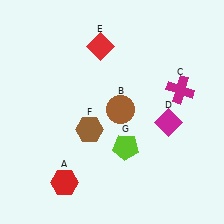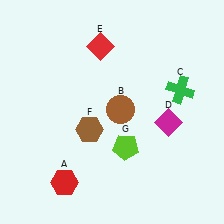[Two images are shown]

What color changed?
The cross (C) changed from magenta in Image 1 to green in Image 2.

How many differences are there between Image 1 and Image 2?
There is 1 difference between the two images.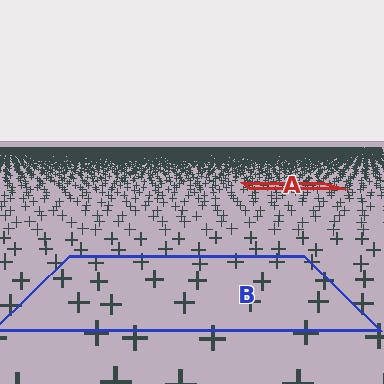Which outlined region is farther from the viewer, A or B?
Region A is farther from the viewer — the texture elements inside it appear smaller and more densely packed.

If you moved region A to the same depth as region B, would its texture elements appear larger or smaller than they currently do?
They would appear larger. At a closer depth, the same texture elements are projected at a bigger on-screen size.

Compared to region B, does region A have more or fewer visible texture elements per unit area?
Region A has more texture elements per unit area — they are packed more densely because it is farther away.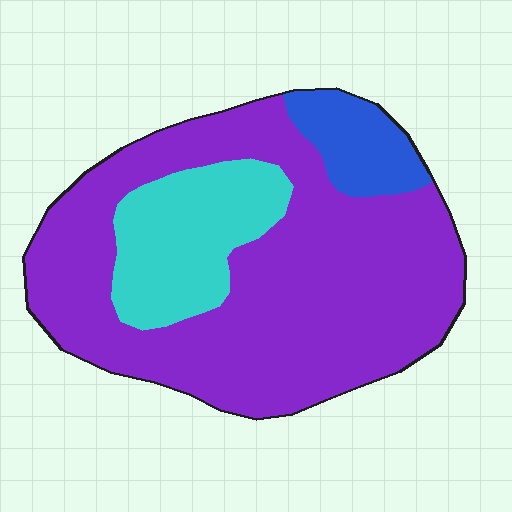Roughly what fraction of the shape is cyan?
Cyan covers around 20% of the shape.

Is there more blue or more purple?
Purple.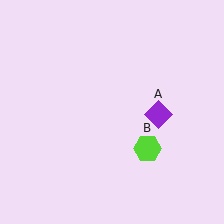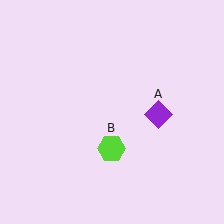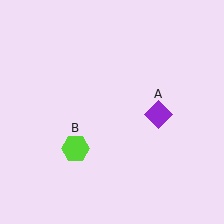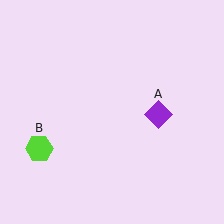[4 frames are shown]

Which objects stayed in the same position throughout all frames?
Purple diamond (object A) remained stationary.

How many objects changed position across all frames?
1 object changed position: lime hexagon (object B).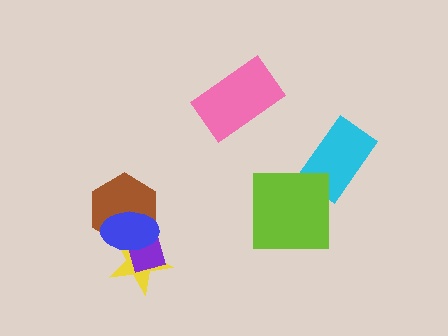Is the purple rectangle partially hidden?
Yes, it is partially covered by another shape.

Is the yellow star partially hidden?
Yes, it is partially covered by another shape.